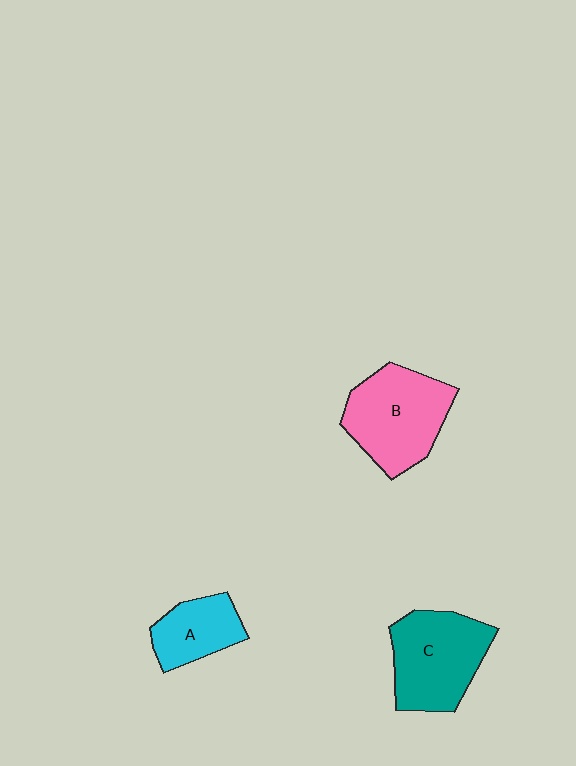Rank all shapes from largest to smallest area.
From largest to smallest: B (pink), C (teal), A (cyan).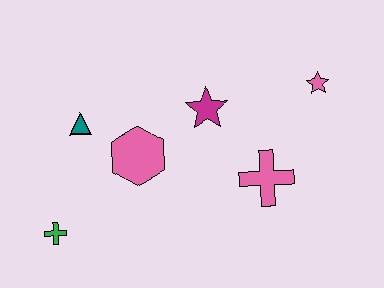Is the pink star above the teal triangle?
Yes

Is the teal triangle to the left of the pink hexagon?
Yes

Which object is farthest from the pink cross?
The green cross is farthest from the pink cross.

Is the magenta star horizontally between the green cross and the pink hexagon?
No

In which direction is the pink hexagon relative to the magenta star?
The pink hexagon is to the left of the magenta star.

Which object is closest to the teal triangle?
The pink hexagon is closest to the teal triangle.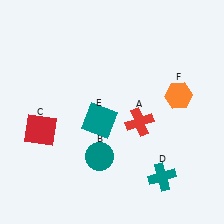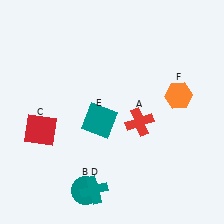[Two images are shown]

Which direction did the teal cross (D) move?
The teal cross (D) moved left.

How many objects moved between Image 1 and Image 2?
2 objects moved between the two images.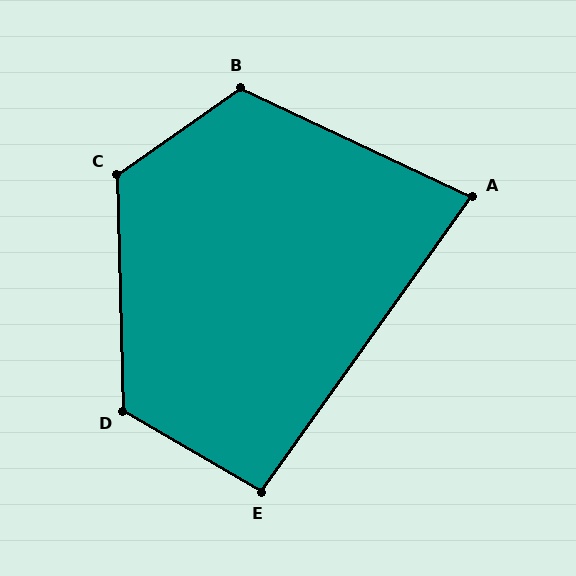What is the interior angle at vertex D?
Approximately 122 degrees (obtuse).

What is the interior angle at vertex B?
Approximately 120 degrees (obtuse).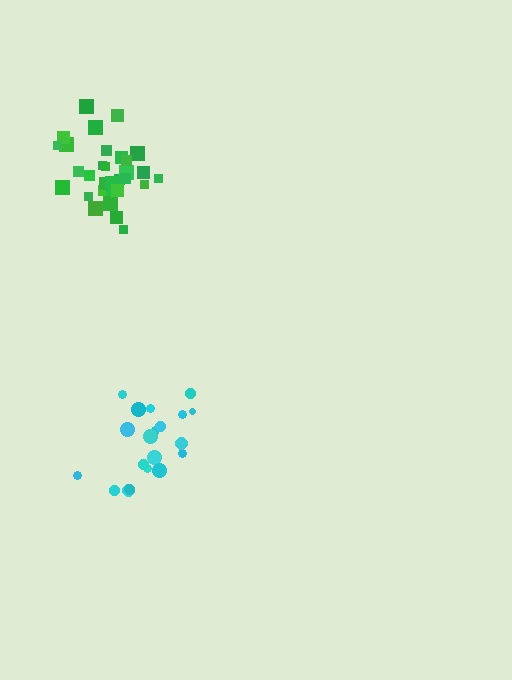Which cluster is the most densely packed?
Green.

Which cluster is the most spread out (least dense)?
Cyan.